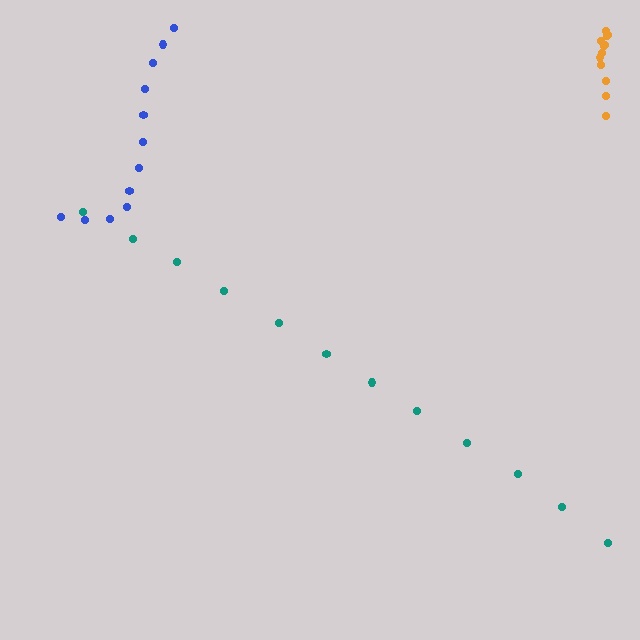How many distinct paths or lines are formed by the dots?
There are 3 distinct paths.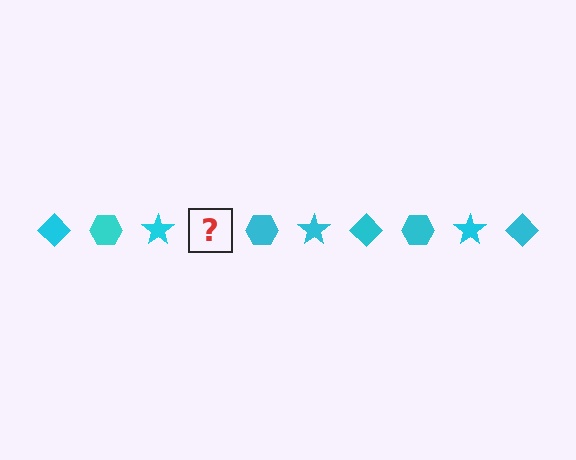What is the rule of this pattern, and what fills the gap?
The rule is that the pattern cycles through diamond, hexagon, star shapes in cyan. The gap should be filled with a cyan diamond.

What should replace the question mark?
The question mark should be replaced with a cyan diamond.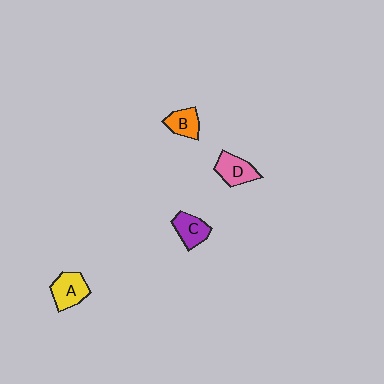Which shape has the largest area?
Shape A (yellow).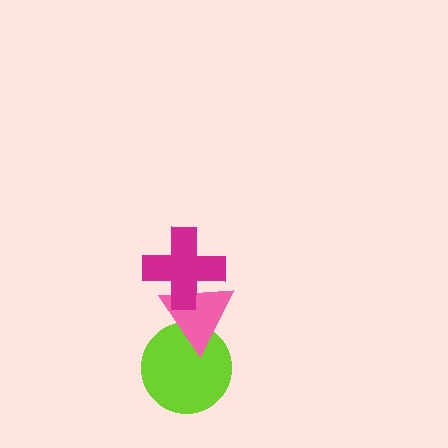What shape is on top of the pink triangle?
The magenta cross is on top of the pink triangle.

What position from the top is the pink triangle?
The pink triangle is 2nd from the top.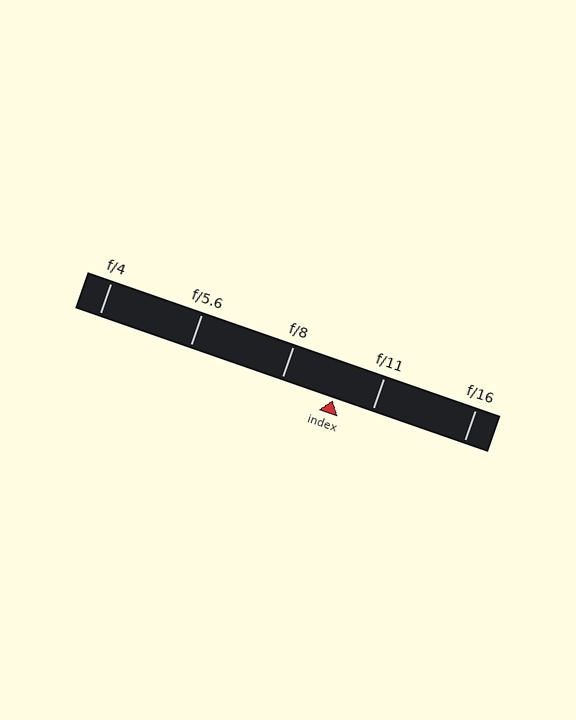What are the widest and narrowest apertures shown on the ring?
The widest aperture shown is f/4 and the narrowest is f/16.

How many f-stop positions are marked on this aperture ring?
There are 5 f-stop positions marked.